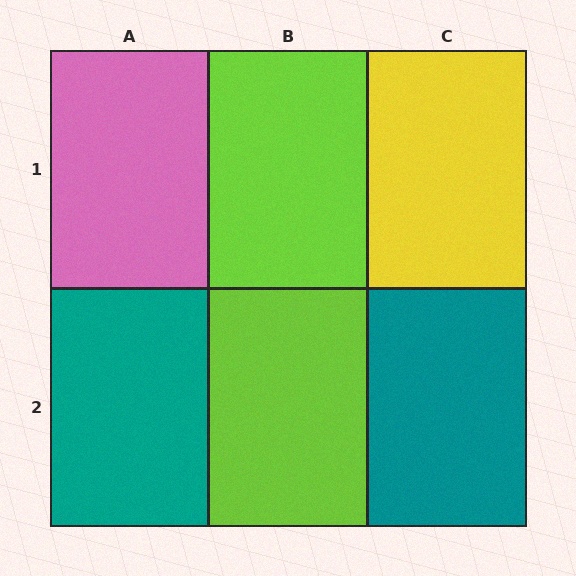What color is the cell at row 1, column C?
Yellow.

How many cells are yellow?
1 cell is yellow.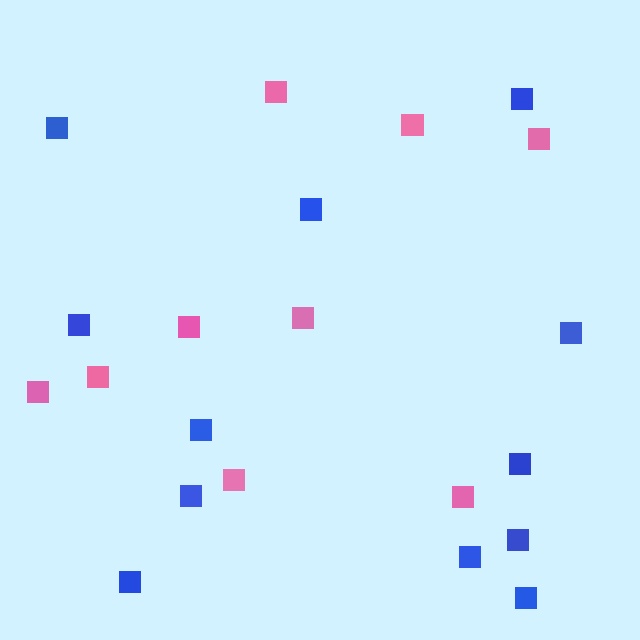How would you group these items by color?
There are 2 groups: one group of pink squares (9) and one group of blue squares (12).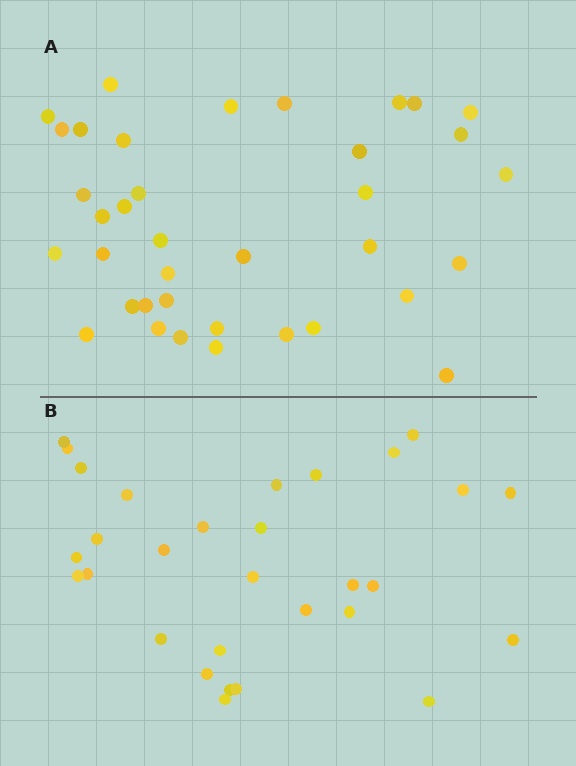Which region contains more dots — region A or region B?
Region A (the top region) has more dots.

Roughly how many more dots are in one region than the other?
Region A has roughly 8 or so more dots than region B.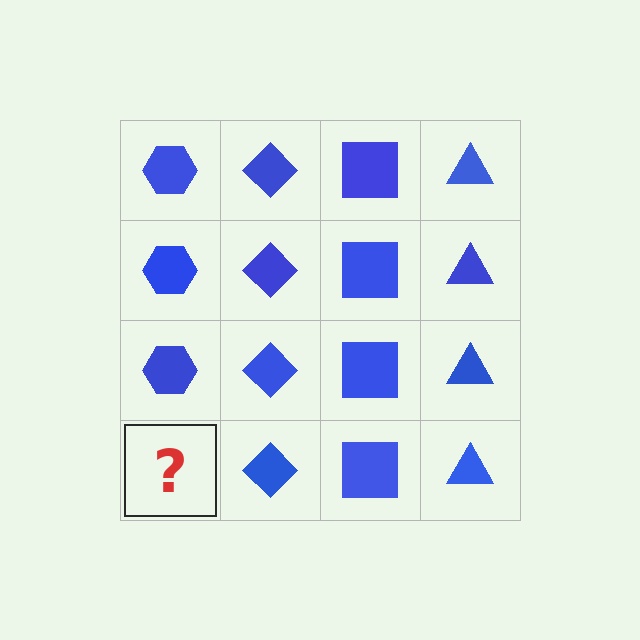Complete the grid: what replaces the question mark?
The question mark should be replaced with a blue hexagon.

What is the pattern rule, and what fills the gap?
The rule is that each column has a consistent shape. The gap should be filled with a blue hexagon.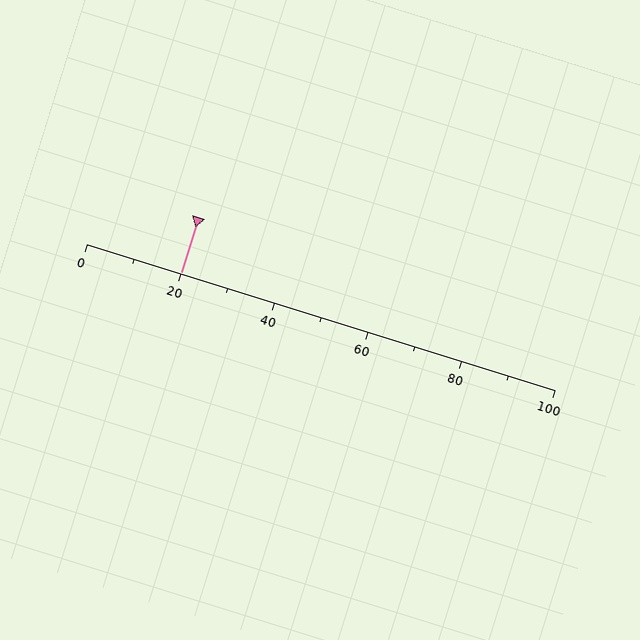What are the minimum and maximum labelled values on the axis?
The axis runs from 0 to 100.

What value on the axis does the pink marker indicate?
The marker indicates approximately 20.